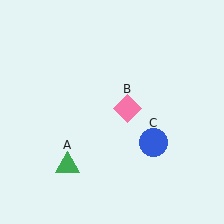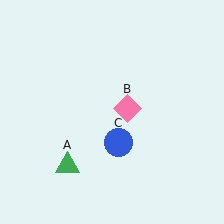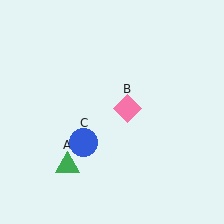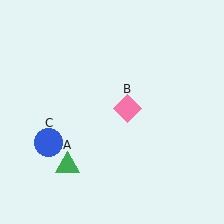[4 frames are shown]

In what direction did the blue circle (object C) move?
The blue circle (object C) moved left.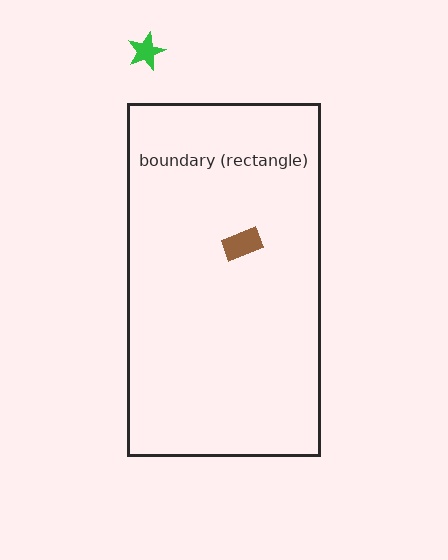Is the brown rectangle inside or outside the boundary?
Inside.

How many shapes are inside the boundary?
1 inside, 1 outside.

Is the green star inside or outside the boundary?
Outside.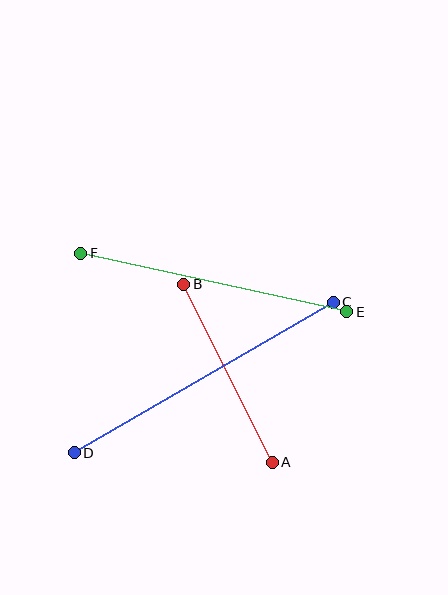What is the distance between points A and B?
The distance is approximately 199 pixels.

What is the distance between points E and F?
The distance is approximately 272 pixels.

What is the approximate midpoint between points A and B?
The midpoint is at approximately (228, 373) pixels.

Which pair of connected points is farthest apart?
Points C and D are farthest apart.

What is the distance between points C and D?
The distance is approximately 300 pixels.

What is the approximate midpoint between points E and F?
The midpoint is at approximately (214, 283) pixels.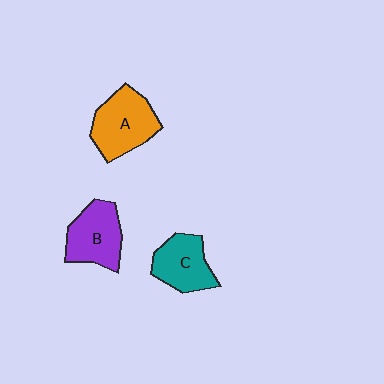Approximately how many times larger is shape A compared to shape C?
Approximately 1.3 times.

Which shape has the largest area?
Shape A (orange).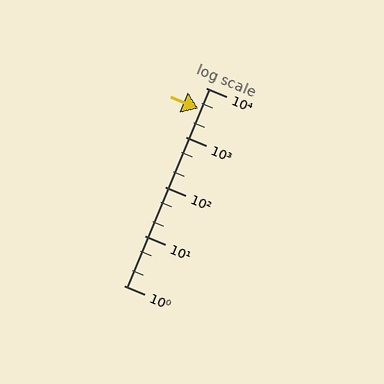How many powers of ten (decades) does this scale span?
The scale spans 4 decades, from 1 to 10000.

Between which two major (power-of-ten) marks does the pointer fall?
The pointer is between 1000 and 10000.